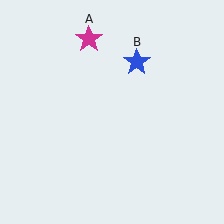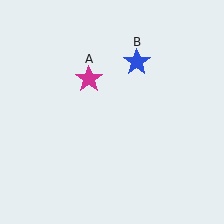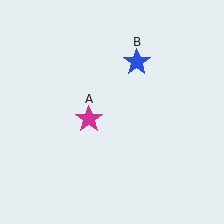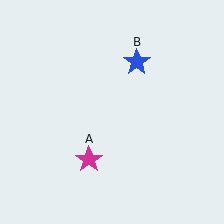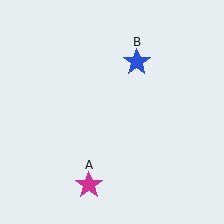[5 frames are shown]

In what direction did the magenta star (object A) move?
The magenta star (object A) moved down.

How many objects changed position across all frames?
1 object changed position: magenta star (object A).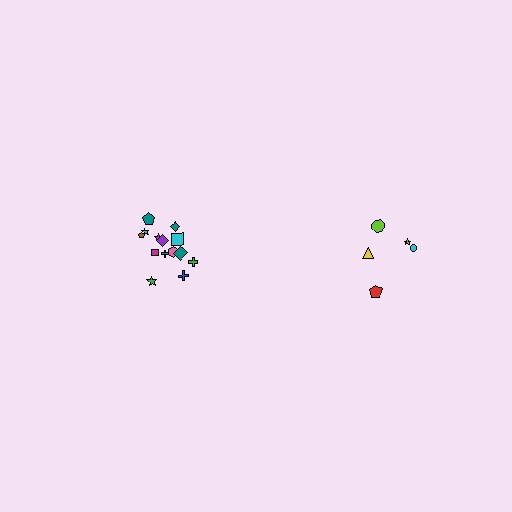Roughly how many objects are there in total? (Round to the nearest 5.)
Roughly 20 objects in total.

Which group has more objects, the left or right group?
The left group.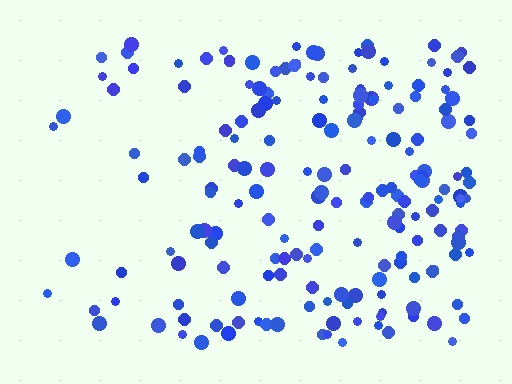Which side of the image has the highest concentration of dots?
The right.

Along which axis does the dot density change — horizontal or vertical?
Horizontal.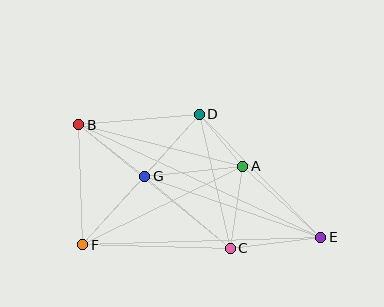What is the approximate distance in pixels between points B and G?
The distance between B and G is approximately 84 pixels.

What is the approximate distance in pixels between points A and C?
The distance between A and C is approximately 83 pixels.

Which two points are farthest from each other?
Points B and E are farthest from each other.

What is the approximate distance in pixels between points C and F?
The distance between C and F is approximately 147 pixels.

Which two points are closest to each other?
Points A and D are closest to each other.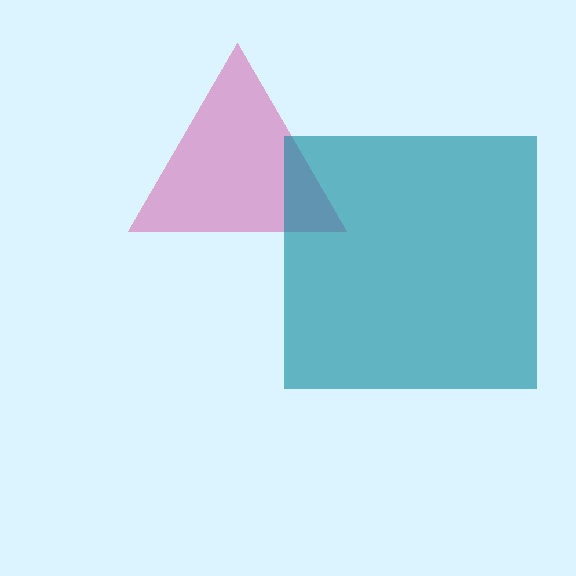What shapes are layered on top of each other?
The layered shapes are: a magenta triangle, a teal square.